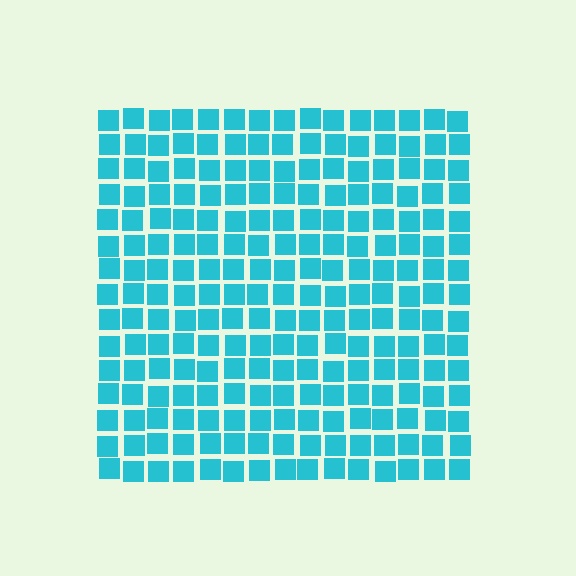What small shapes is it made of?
It is made of small squares.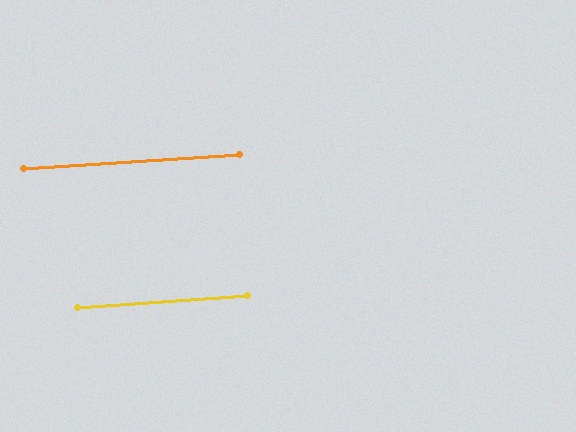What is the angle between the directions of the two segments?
Approximately 0 degrees.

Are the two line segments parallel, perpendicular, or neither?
Parallel — their directions differ by only 0.3°.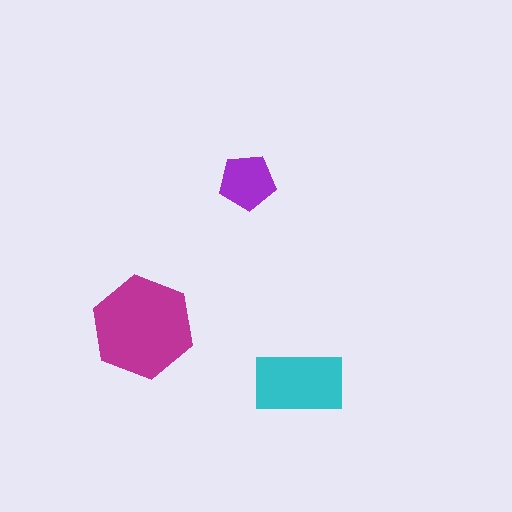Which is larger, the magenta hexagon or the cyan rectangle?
The magenta hexagon.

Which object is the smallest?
The purple pentagon.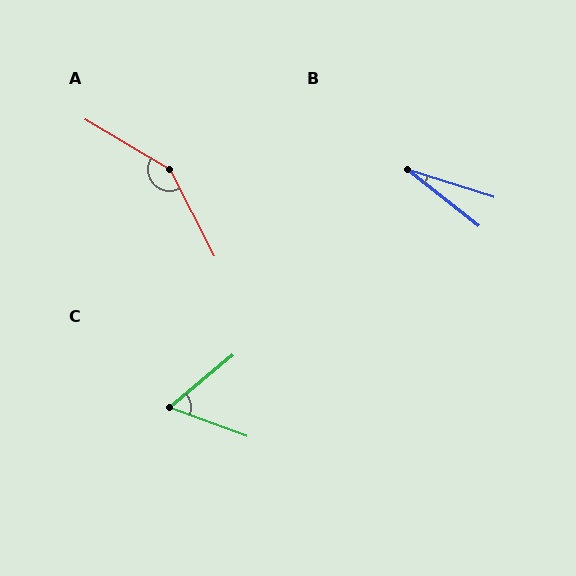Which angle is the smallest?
B, at approximately 21 degrees.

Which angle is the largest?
A, at approximately 148 degrees.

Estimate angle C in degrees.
Approximately 60 degrees.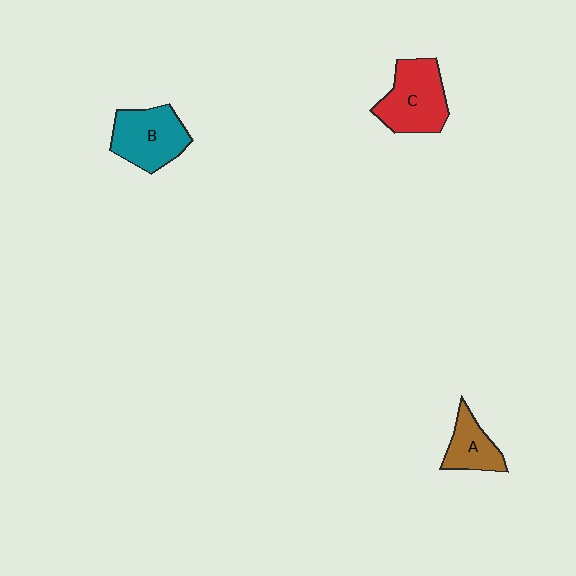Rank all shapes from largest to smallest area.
From largest to smallest: C (red), B (teal), A (brown).